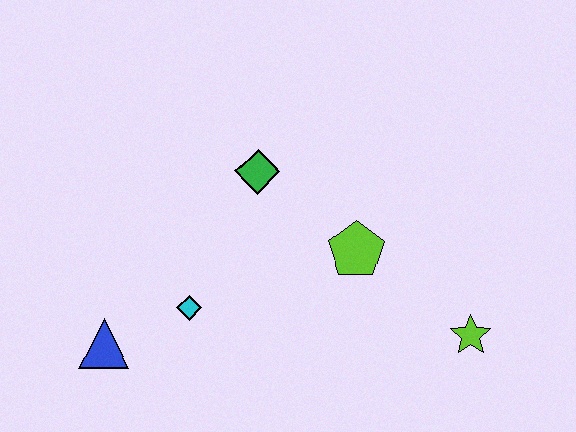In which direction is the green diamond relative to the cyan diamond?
The green diamond is above the cyan diamond.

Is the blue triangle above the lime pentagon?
No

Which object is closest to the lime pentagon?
The green diamond is closest to the lime pentagon.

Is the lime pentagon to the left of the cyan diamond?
No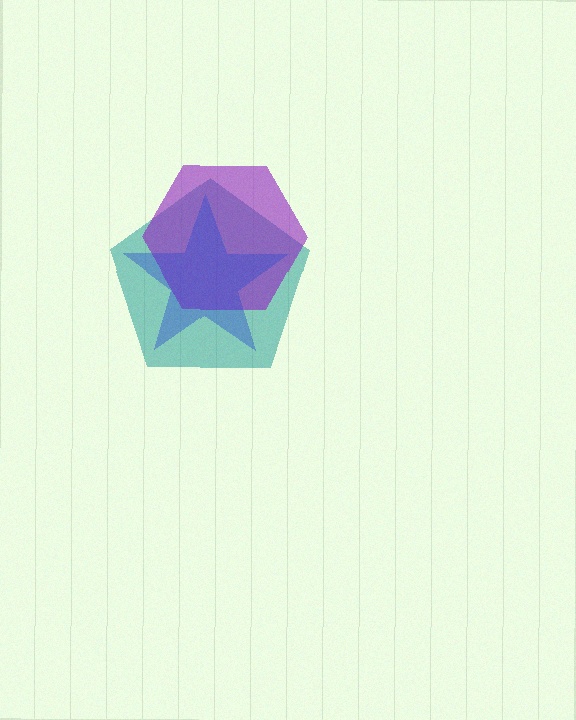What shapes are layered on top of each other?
The layered shapes are: a teal pentagon, a purple hexagon, a blue star.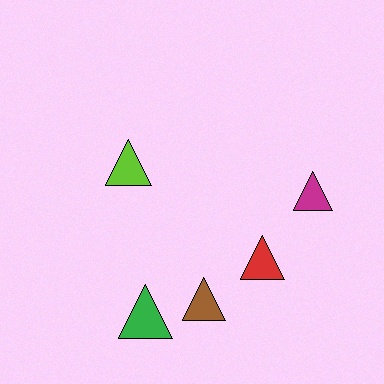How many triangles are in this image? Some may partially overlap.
There are 5 triangles.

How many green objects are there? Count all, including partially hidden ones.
There is 1 green object.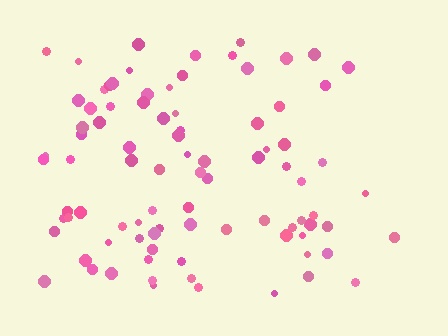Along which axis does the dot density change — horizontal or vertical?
Horizontal.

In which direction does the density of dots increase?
From right to left, with the left side densest.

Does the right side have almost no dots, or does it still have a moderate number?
Still a moderate number, just noticeably fewer than the left.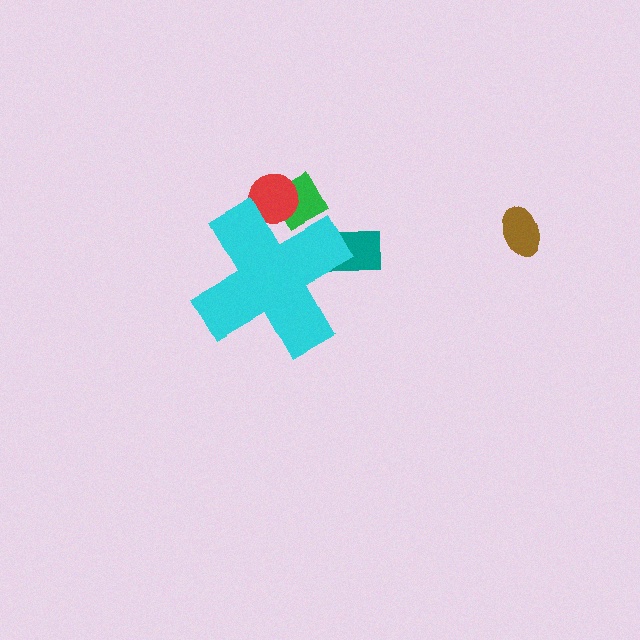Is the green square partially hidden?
Yes, the green square is partially hidden behind the cyan cross.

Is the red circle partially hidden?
Yes, the red circle is partially hidden behind the cyan cross.